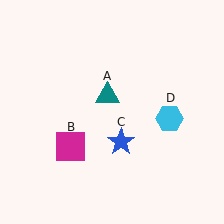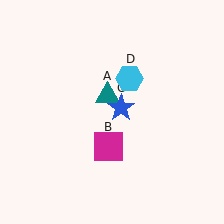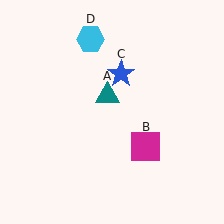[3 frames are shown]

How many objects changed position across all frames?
3 objects changed position: magenta square (object B), blue star (object C), cyan hexagon (object D).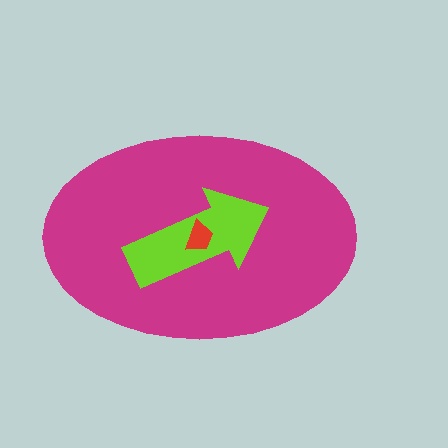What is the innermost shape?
The red trapezoid.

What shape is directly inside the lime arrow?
The red trapezoid.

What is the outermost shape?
The magenta ellipse.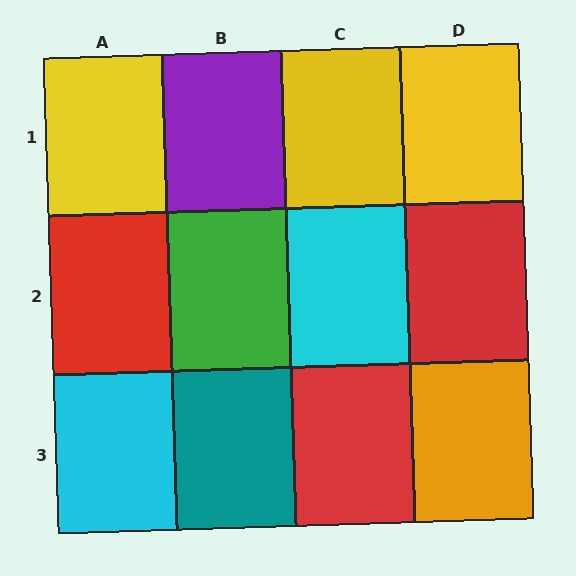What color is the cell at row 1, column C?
Yellow.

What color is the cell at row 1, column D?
Yellow.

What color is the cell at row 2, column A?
Red.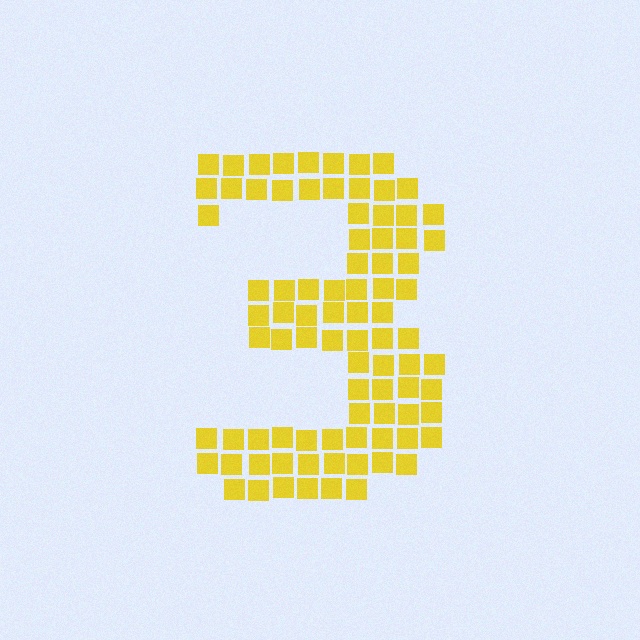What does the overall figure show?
The overall figure shows the digit 3.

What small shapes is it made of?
It is made of small squares.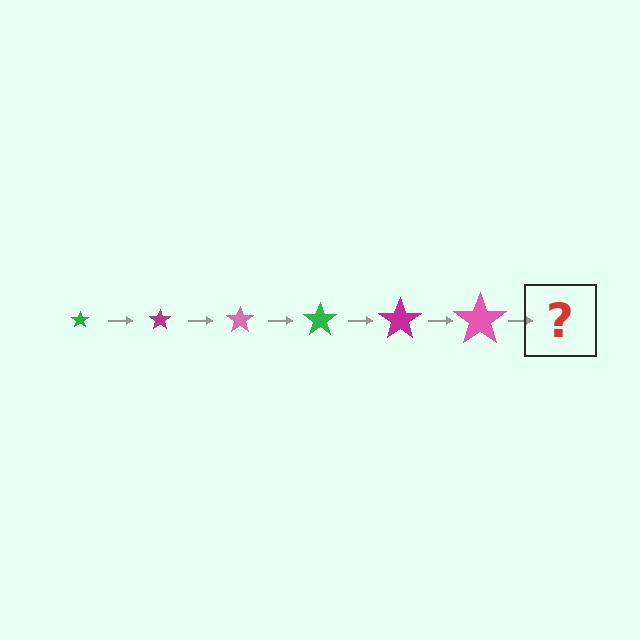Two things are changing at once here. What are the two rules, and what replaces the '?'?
The two rules are that the star grows larger each step and the color cycles through green, magenta, and pink. The '?' should be a green star, larger than the previous one.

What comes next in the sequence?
The next element should be a green star, larger than the previous one.